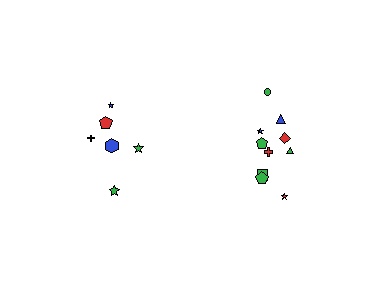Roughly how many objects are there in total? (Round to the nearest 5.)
Roughly 15 objects in total.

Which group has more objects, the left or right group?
The right group.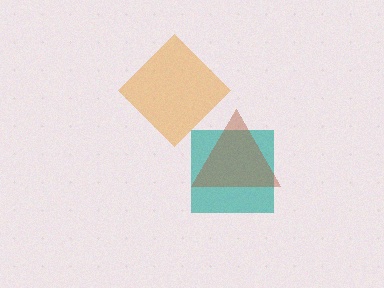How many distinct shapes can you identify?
There are 3 distinct shapes: a teal square, a brown triangle, an orange diamond.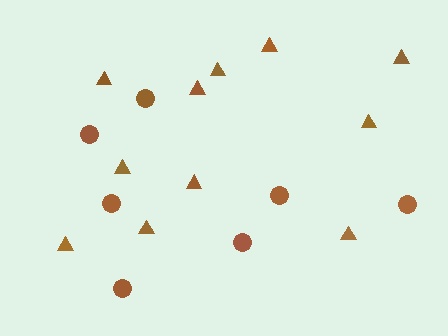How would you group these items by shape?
There are 2 groups: one group of triangles (11) and one group of circles (7).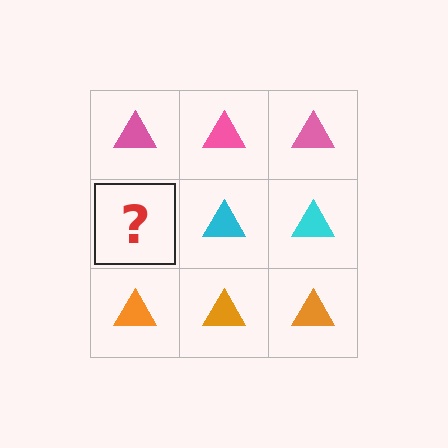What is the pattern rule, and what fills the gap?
The rule is that each row has a consistent color. The gap should be filled with a cyan triangle.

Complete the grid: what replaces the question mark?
The question mark should be replaced with a cyan triangle.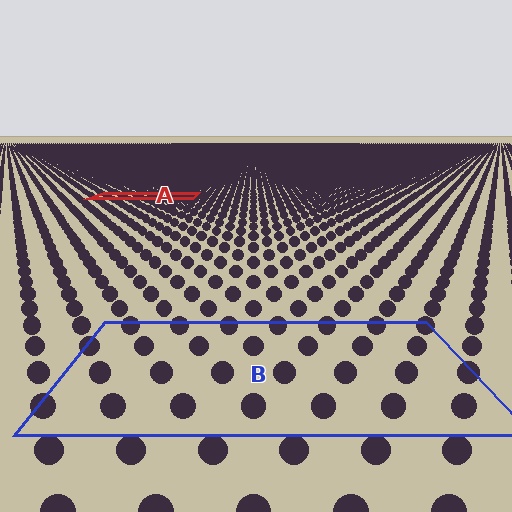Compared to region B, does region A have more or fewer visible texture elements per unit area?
Region A has more texture elements per unit area — they are packed more densely because it is farther away.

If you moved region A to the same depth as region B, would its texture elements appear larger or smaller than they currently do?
They would appear larger. At a closer depth, the same texture elements are projected at a bigger on-screen size.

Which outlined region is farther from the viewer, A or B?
Region A is farther from the viewer — the texture elements inside it appear smaller and more densely packed.